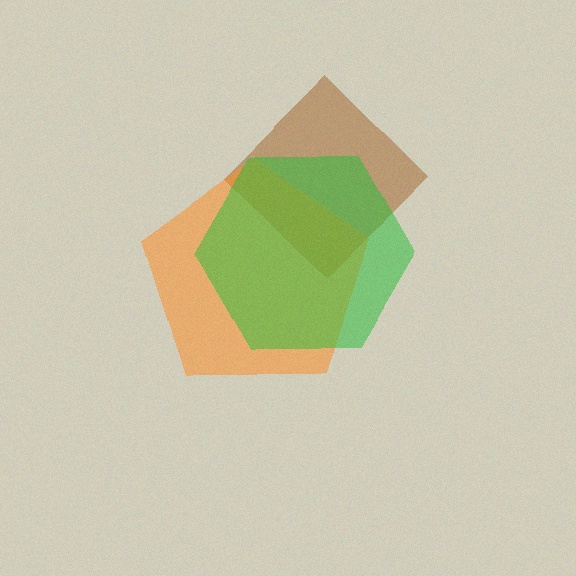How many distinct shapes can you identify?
There are 3 distinct shapes: a brown diamond, an orange pentagon, a green hexagon.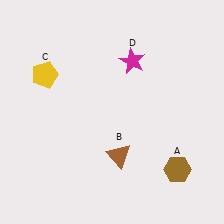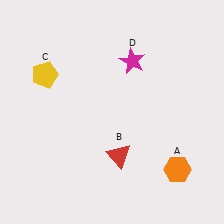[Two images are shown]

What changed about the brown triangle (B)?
In Image 1, B is brown. In Image 2, it changed to red.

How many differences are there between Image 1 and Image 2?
There are 2 differences between the two images.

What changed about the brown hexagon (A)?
In Image 1, A is brown. In Image 2, it changed to orange.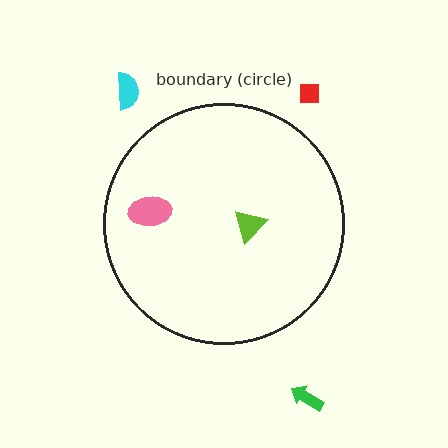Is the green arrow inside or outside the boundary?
Outside.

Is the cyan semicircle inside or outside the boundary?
Outside.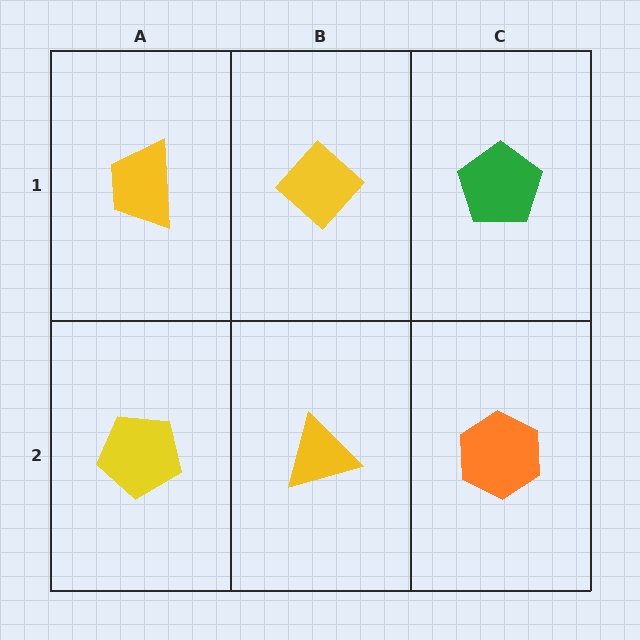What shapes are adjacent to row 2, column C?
A green pentagon (row 1, column C), a yellow triangle (row 2, column B).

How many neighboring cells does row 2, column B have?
3.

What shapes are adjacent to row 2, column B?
A yellow diamond (row 1, column B), a yellow pentagon (row 2, column A), an orange hexagon (row 2, column C).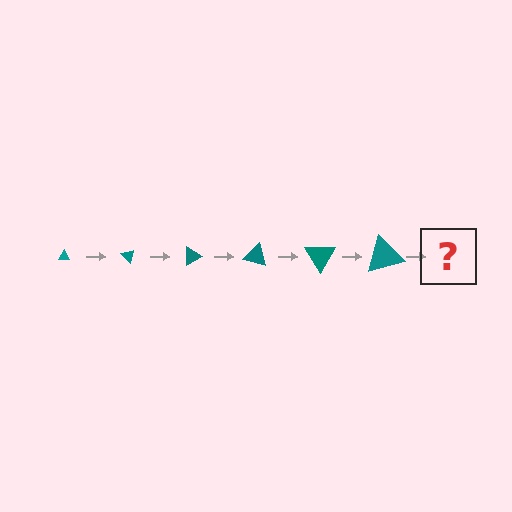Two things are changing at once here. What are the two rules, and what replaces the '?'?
The two rules are that the triangle grows larger each step and it rotates 45 degrees each step. The '?' should be a triangle, larger than the previous one and rotated 270 degrees from the start.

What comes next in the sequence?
The next element should be a triangle, larger than the previous one and rotated 270 degrees from the start.